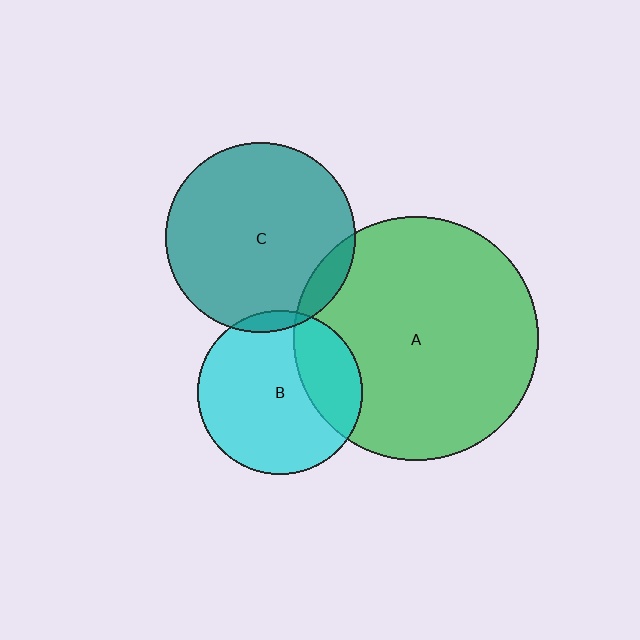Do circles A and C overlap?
Yes.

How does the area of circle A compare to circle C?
Approximately 1.7 times.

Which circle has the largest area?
Circle A (green).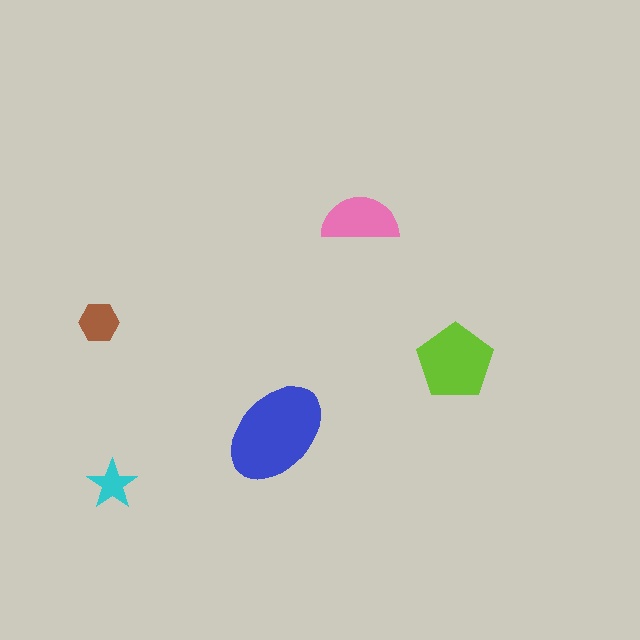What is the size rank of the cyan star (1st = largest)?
5th.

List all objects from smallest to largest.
The cyan star, the brown hexagon, the pink semicircle, the lime pentagon, the blue ellipse.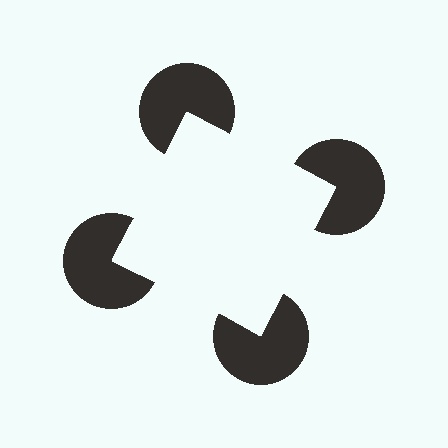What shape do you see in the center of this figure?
An illusory square — its edges are inferred from the aligned wedge cuts in the pac-man discs, not physically drawn.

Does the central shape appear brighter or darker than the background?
It typically appears slightly brighter than the background, even though no actual brightness change is drawn.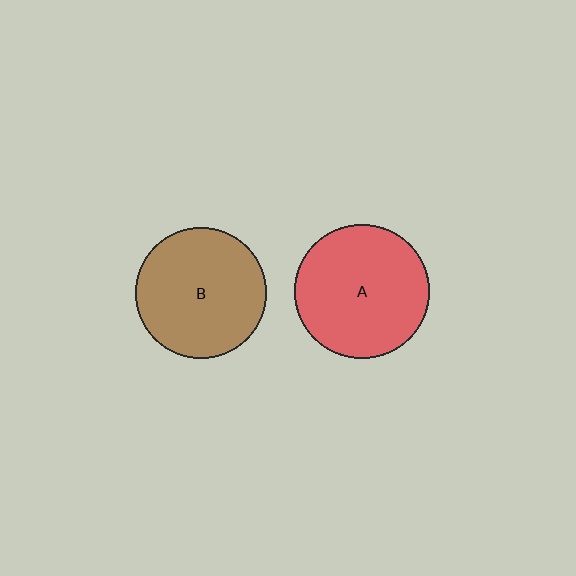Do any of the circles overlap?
No, none of the circles overlap.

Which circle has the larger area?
Circle A (red).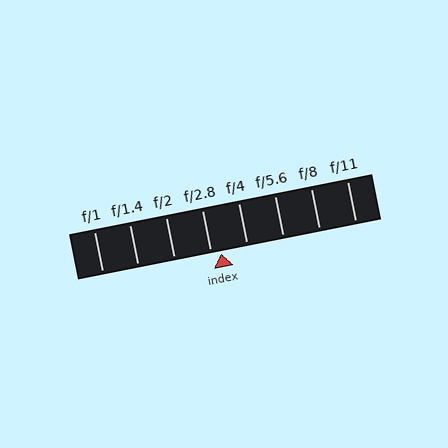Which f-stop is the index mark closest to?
The index mark is closest to f/2.8.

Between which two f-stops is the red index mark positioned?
The index mark is between f/2.8 and f/4.